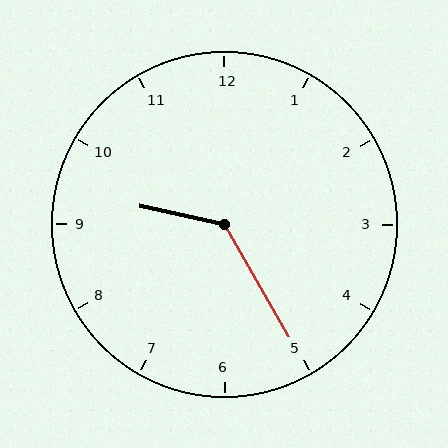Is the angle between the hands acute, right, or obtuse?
It is obtuse.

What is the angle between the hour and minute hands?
Approximately 132 degrees.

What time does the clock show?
9:25.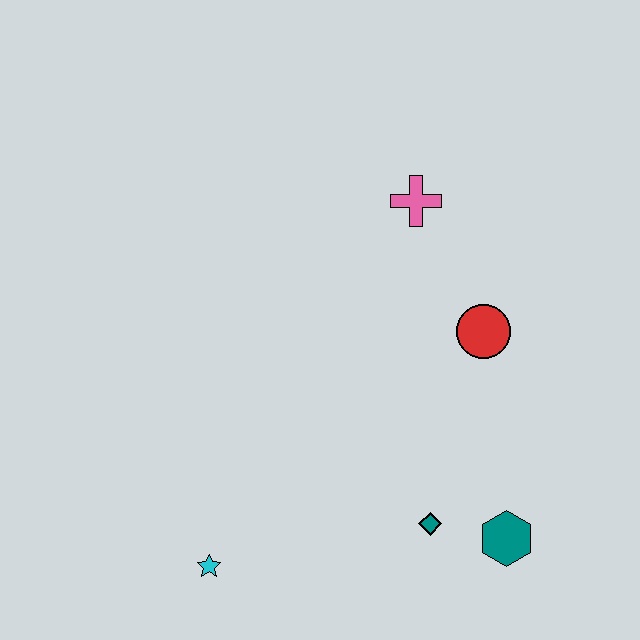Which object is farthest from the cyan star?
The pink cross is farthest from the cyan star.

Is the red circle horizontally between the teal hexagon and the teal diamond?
Yes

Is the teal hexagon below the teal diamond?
Yes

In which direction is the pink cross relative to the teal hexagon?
The pink cross is above the teal hexagon.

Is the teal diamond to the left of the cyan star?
No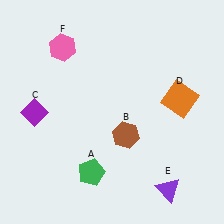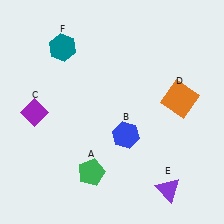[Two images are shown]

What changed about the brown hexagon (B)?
In Image 1, B is brown. In Image 2, it changed to blue.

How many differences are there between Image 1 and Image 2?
There are 2 differences between the two images.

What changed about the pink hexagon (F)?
In Image 1, F is pink. In Image 2, it changed to teal.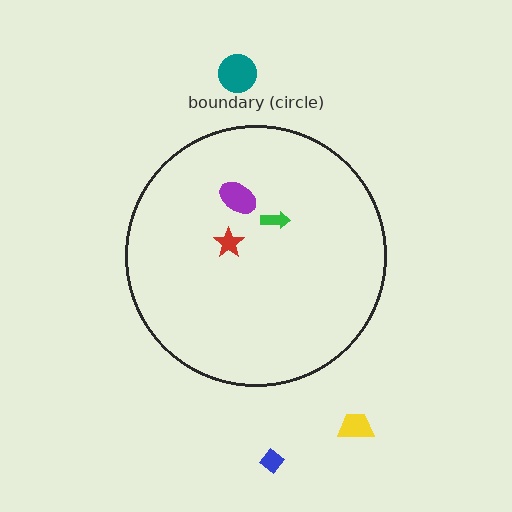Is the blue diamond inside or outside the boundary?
Outside.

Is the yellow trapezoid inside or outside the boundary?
Outside.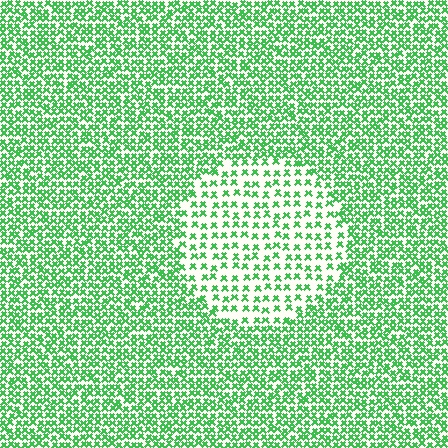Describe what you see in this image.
The image contains small green elements arranged at two different densities. A circle-shaped region is visible where the elements are less densely packed than the surrounding area.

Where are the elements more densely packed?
The elements are more densely packed outside the circle boundary.